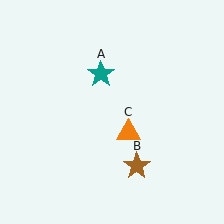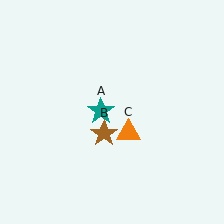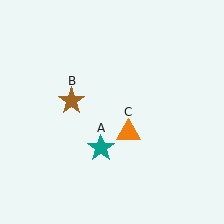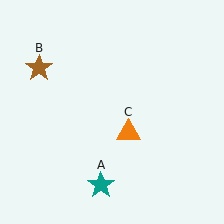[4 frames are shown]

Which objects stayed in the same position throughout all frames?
Orange triangle (object C) remained stationary.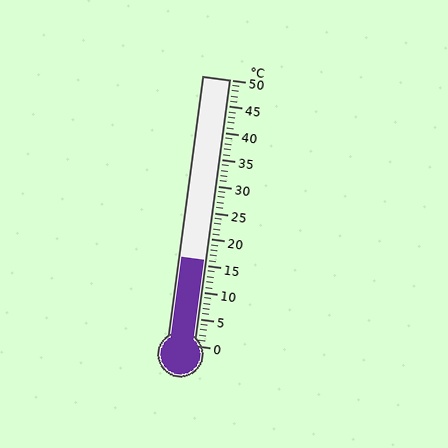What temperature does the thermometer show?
The thermometer shows approximately 16°C.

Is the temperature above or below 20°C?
The temperature is below 20°C.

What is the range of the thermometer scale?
The thermometer scale ranges from 0°C to 50°C.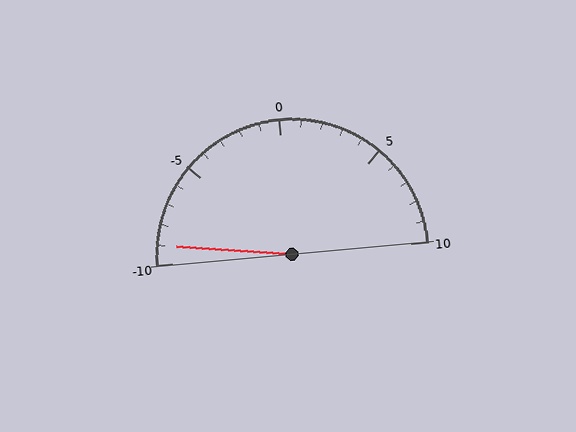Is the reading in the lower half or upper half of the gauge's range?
The reading is in the lower half of the range (-10 to 10).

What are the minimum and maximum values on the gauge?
The gauge ranges from -10 to 10.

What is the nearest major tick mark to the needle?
The nearest major tick mark is -10.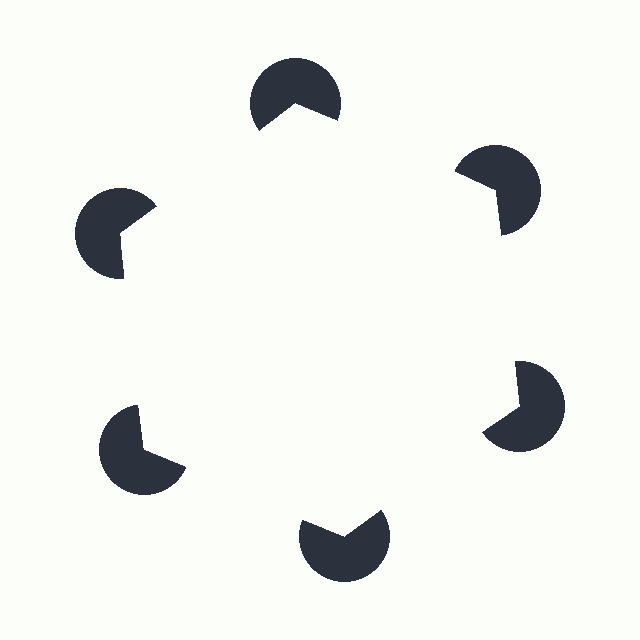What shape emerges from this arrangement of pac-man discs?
An illusory hexagon — its edges are inferred from the aligned wedge cuts in the pac-man discs, not physically drawn.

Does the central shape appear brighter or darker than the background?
It typically appears slightly brighter than the background, even though no actual brightness change is drawn.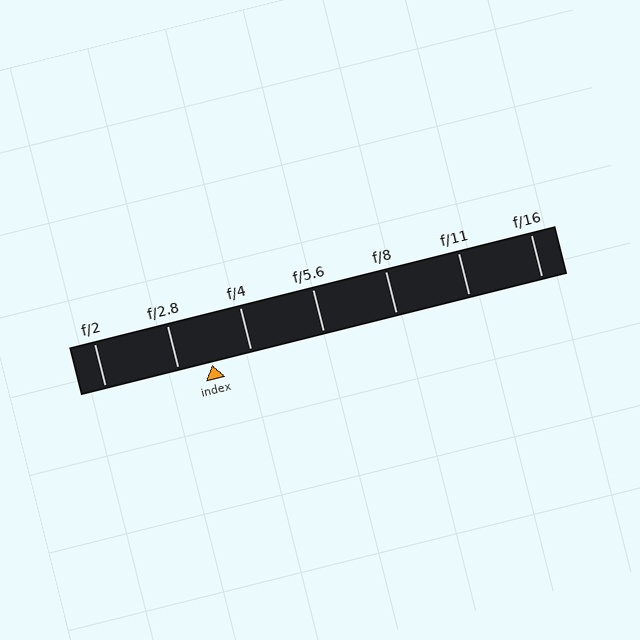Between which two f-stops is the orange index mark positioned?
The index mark is between f/2.8 and f/4.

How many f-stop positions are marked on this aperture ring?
There are 7 f-stop positions marked.